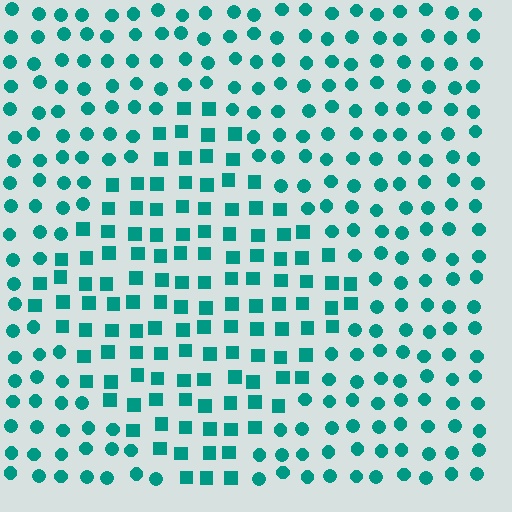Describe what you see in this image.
The image is filled with small teal elements arranged in a uniform grid. A diamond-shaped region contains squares, while the surrounding area contains circles. The boundary is defined purely by the change in element shape.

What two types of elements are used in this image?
The image uses squares inside the diamond region and circles outside it.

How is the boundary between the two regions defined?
The boundary is defined by a change in element shape: squares inside vs. circles outside. All elements share the same color and spacing.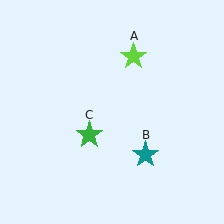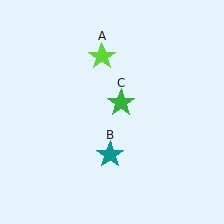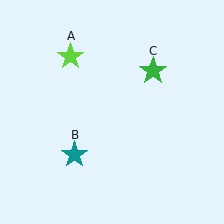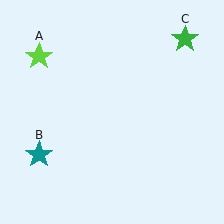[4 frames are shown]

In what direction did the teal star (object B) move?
The teal star (object B) moved left.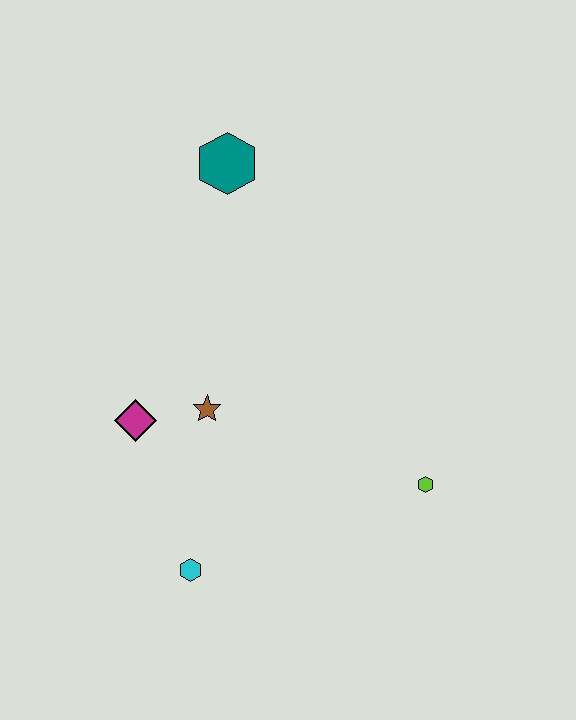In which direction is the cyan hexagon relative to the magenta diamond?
The cyan hexagon is below the magenta diamond.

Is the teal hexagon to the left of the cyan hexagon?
No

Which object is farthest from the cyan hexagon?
The teal hexagon is farthest from the cyan hexagon.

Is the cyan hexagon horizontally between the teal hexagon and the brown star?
No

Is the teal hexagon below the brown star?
No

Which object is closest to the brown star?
The magenta diamond is closest to the brown star.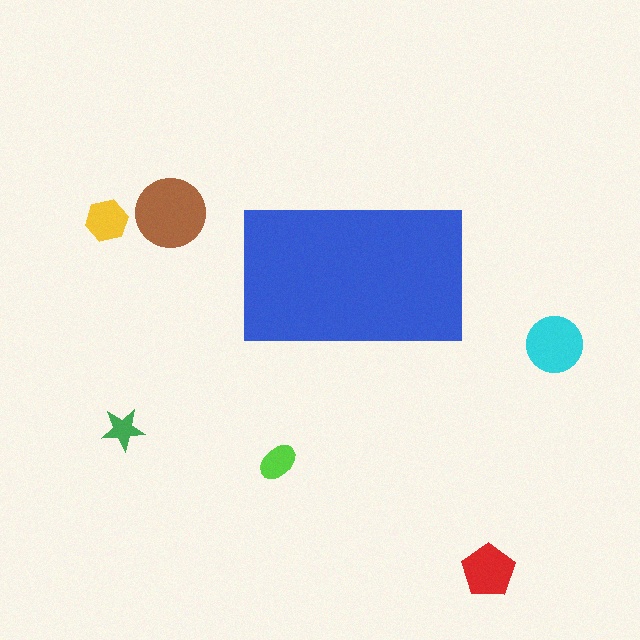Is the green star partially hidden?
No, the green star is fully visible.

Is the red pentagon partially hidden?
No, the red pentagon is fully visible.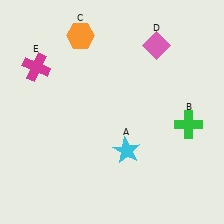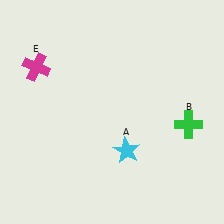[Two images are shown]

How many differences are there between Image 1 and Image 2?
There are 2 differences between the two images.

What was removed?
The pink diamond (D), the orange hexagon (C) were removed in Image 2.